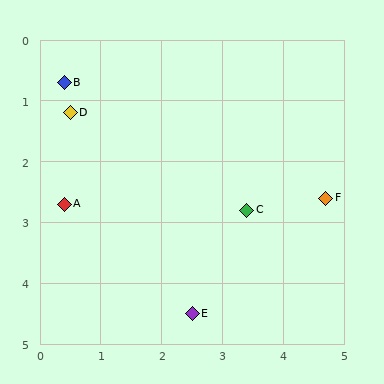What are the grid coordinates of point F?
Point F is at approximately (4.7, 2.6).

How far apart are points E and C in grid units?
Points E and C are about 1.9 grid units apart.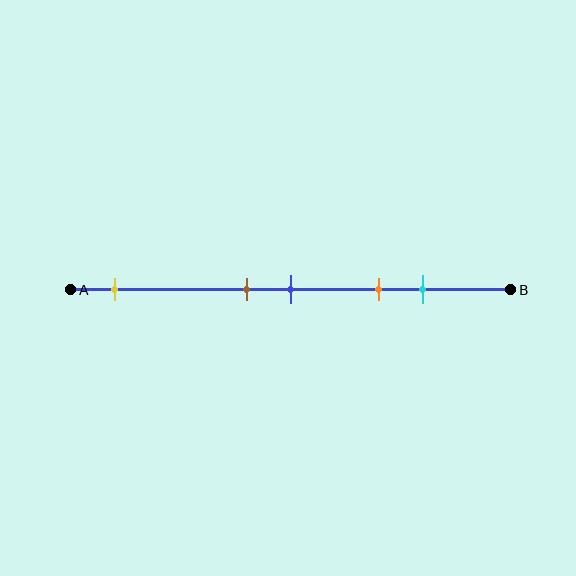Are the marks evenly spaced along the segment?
No, the marks are not evenly spaced.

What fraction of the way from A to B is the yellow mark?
The yellow mark is approximately 10% (0.1) of the way from A to B.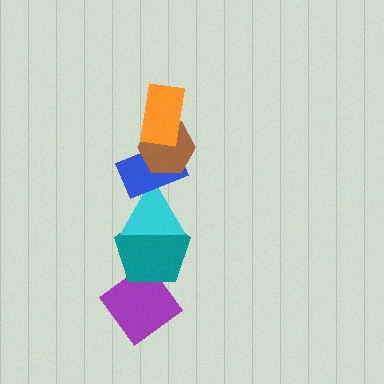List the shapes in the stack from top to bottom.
From top to bottom: the orange rectangle, the brown hexagon, the blue rectangle, the cyan triangle, the teal pentagon, the purple diamond.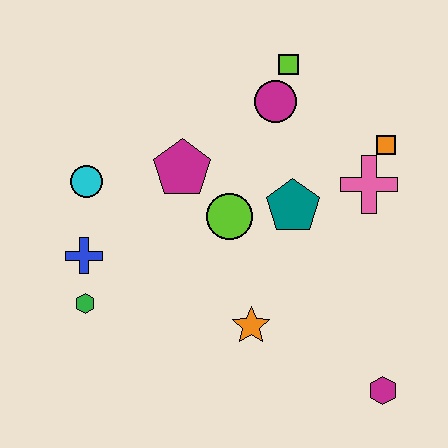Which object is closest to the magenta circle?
The lime square is closest to the magenta circle.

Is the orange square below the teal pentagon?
No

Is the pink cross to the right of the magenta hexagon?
No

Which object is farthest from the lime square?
The magenta hexagon is farthest from the lime square.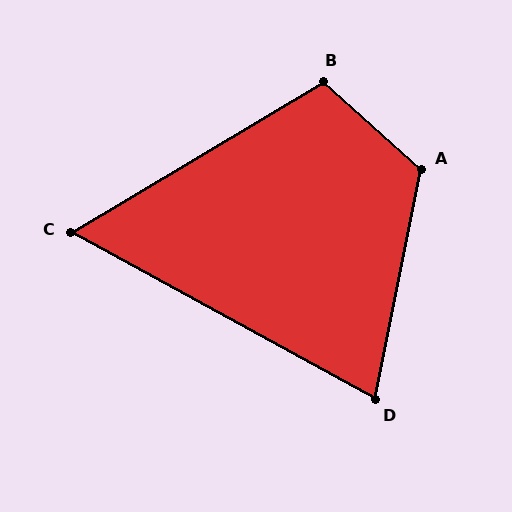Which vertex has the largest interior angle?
A, at approximately 120 degrees.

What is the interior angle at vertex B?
Approximately 107 degrees (obtuse).